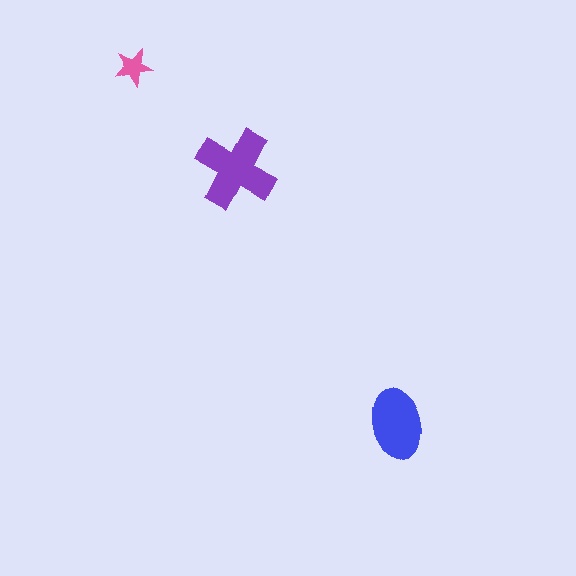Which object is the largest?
The purple cross.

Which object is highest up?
The pink star is topmost.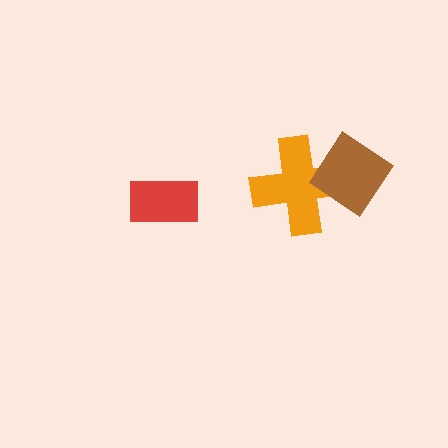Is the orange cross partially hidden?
Yes, it is partially covered by another shape.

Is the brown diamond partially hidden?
No, no other shape covers it.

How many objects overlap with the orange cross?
1 object overlaps with the orange cross.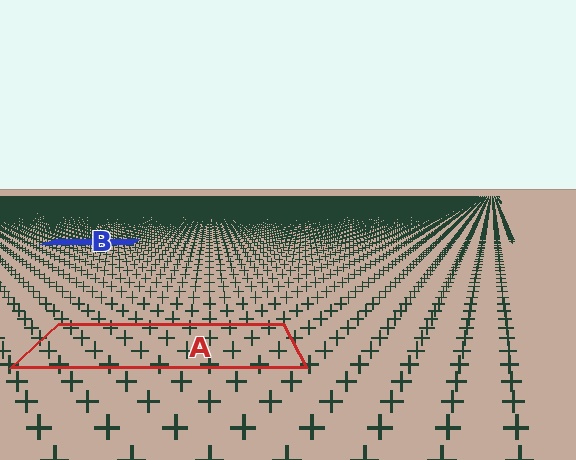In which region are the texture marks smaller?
The texture marks are smaller in region B, because it is farther away.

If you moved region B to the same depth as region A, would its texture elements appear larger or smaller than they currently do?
They would appear larger. At a closer depth, the same texture elements are projected at a bigger on-screen size.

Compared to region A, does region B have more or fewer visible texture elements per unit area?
Region B has more texture elements per unit area — they are packed more densely because it is farther away.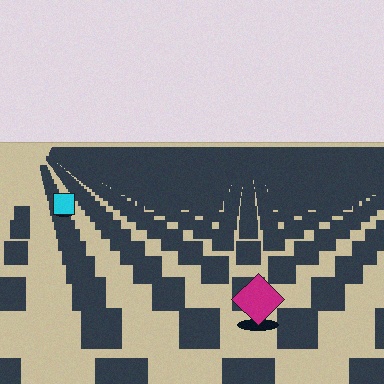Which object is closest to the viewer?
The magenta diamond is closest. The texture marks near it are larger and more spread out.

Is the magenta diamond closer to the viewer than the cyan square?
Yes. The magenta diamond is closer — you can tell from the texture gradient: the ground texture is coarser near it.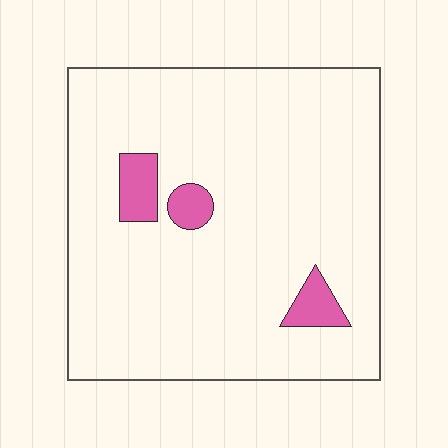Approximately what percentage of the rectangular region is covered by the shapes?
Approximately 5%.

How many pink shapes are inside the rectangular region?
3.